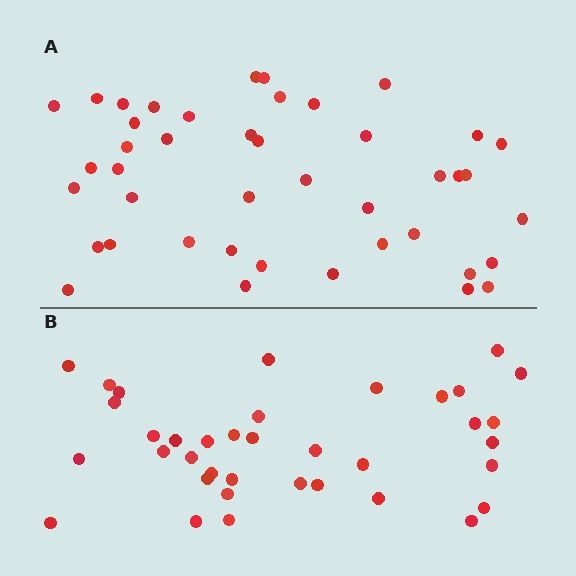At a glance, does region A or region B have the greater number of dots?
Region A (the top region) has more dots.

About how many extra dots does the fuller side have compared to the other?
Region A has about 6 more dots than region B.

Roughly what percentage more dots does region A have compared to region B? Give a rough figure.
About 15% more.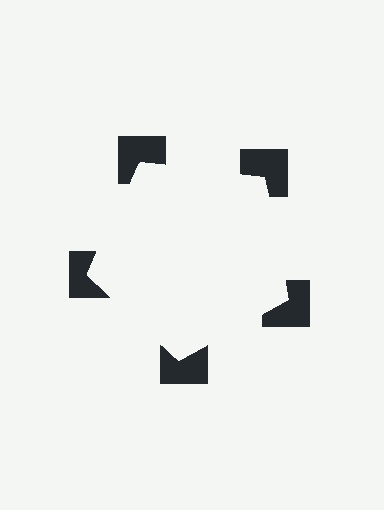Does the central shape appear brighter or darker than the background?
It typically appears slightly brighter than the background, even though no actual brightness change is drawn.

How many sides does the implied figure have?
5 sides.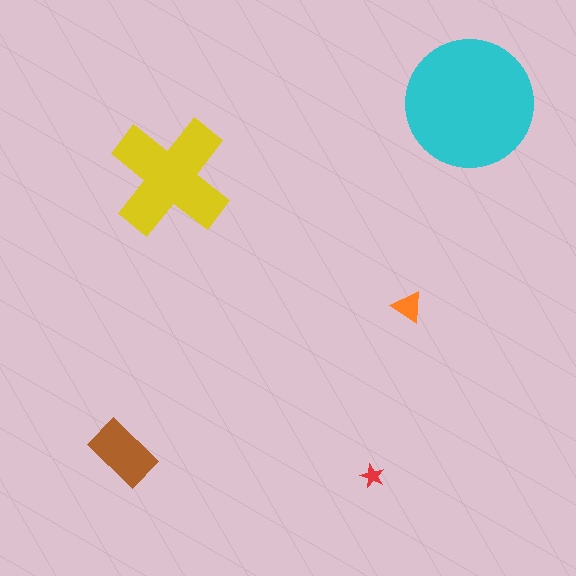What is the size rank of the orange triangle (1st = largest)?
4th.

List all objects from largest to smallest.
The cyan circle, the yellow cross, the brown rectangle, the orange triangle, the red star.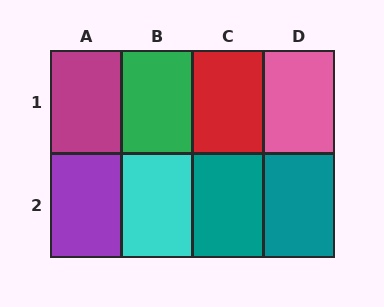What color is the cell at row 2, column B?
Cyan.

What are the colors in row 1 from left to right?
Magenta, green, red, pink.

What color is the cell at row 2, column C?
Teal.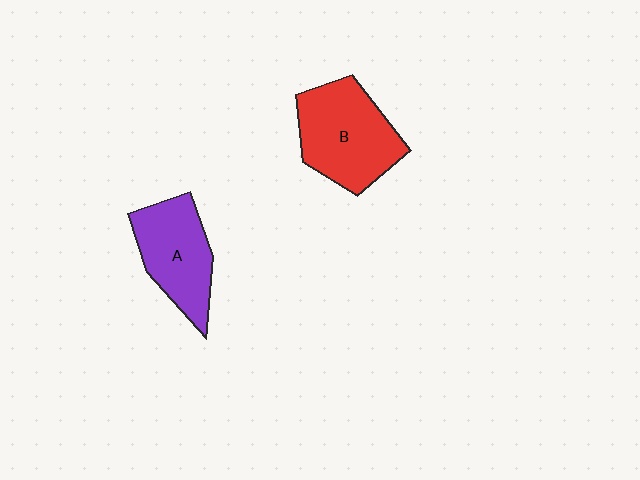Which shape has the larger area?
Shape B (red).